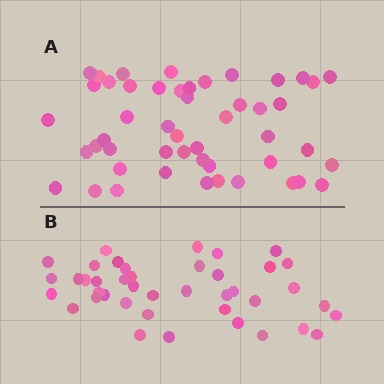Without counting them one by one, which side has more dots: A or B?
Region A (the top region) has more dots.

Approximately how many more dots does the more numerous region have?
Region A has roughly 8 or so more dots than region B.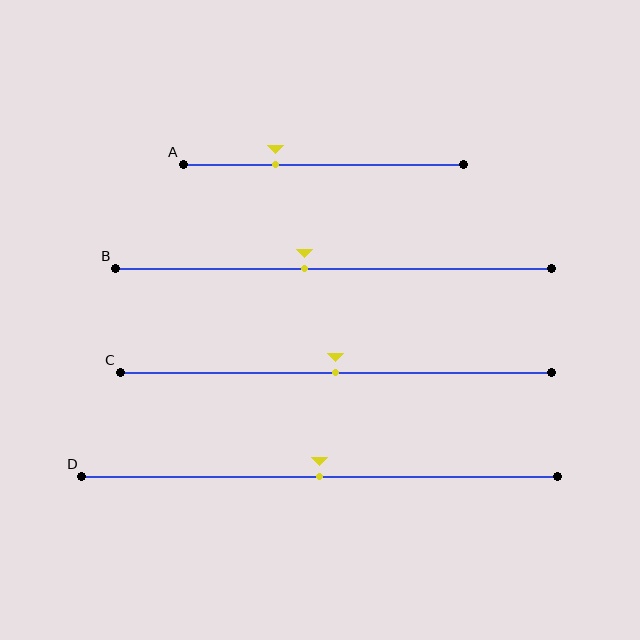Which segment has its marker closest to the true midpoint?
Segment C has its marker closest to the true midpoint.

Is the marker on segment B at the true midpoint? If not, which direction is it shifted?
No, the marker on segment B is shifted to the left by about 7% of the segment length.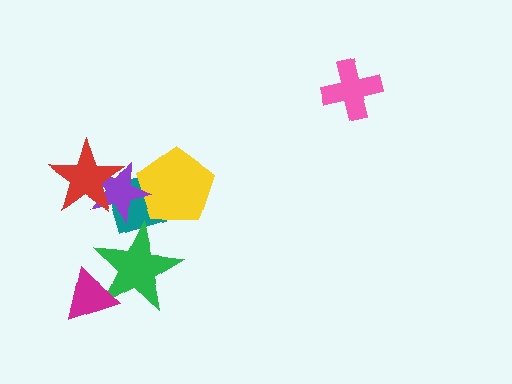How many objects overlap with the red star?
2 objects overlap with the red star.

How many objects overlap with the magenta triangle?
1 object overlaps with the magenta triangle.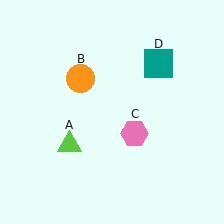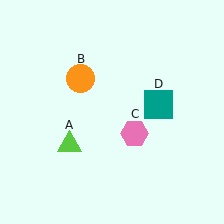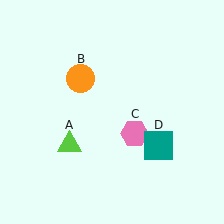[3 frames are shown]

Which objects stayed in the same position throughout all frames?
Lime triangle (object A) and orange circle (object B) and pink hexagon (object C) remained stationary.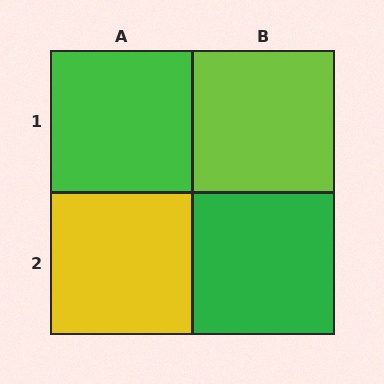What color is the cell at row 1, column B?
Lime.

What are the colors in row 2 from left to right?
Yellow, green.